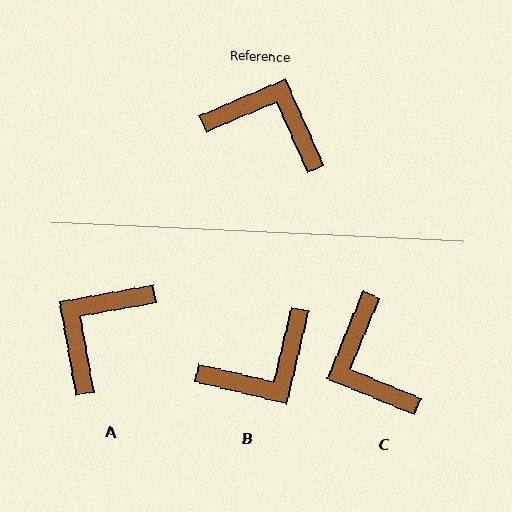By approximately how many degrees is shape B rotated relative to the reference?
Approximately 127 degrees clockwise.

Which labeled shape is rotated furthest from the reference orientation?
C, about 134 degrees away.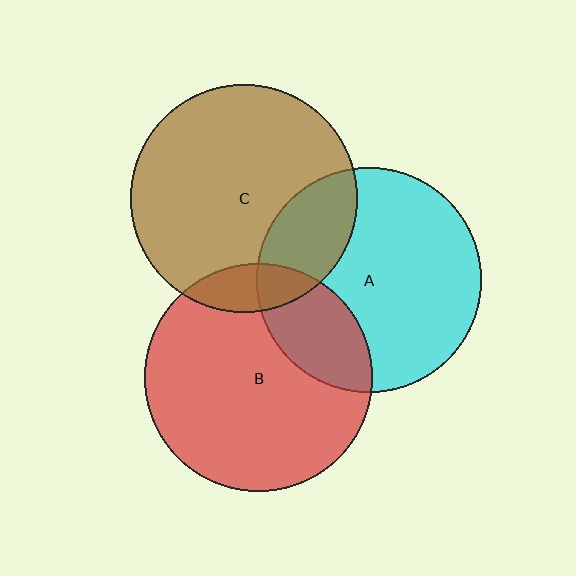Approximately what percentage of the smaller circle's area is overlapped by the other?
Approximately 10%.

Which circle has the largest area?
Circle B (red).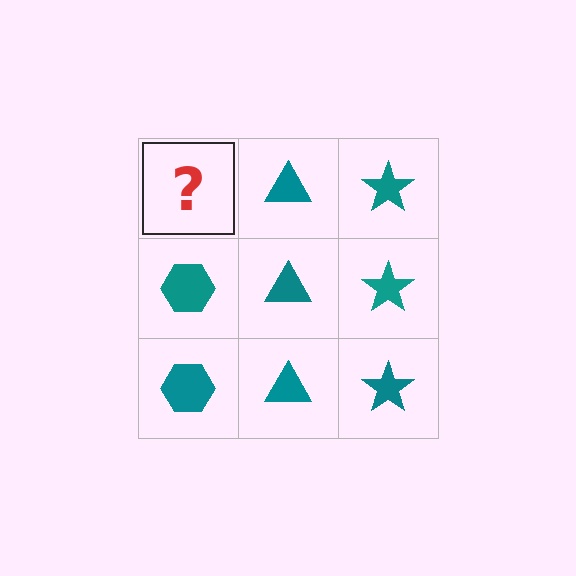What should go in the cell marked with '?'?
The missing cell should contain a teal hexagon.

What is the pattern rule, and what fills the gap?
The rule is that each column has a consistent shape. The gap should be filled with a teal hexagon.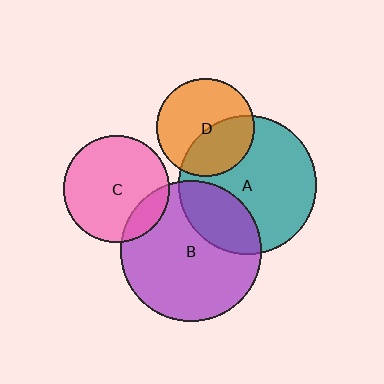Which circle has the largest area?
Circle B (purple).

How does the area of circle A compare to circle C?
Approximately 1.7 times.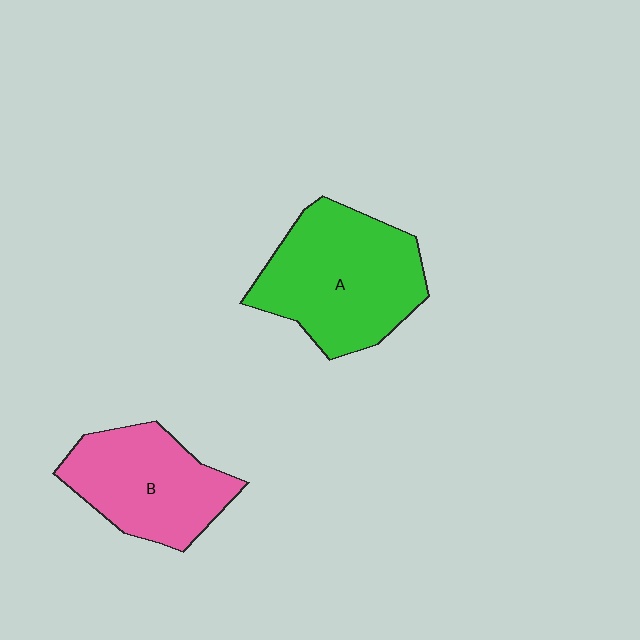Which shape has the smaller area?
Shape B (pink).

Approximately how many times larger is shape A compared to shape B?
Approximately 1.3 times.